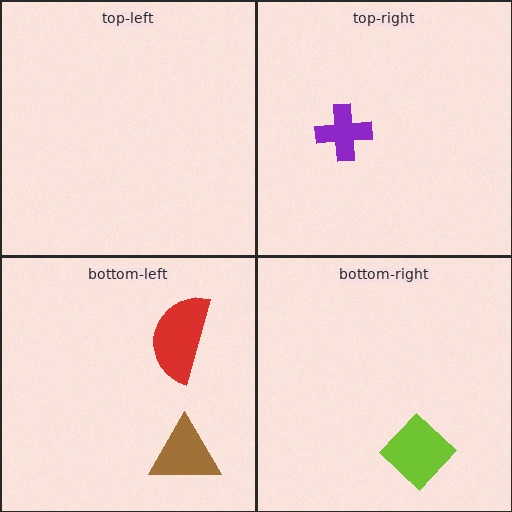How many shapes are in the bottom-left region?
2.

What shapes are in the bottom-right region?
The lime diamond.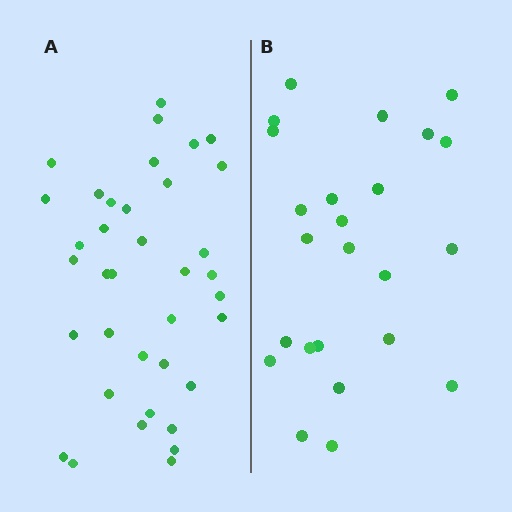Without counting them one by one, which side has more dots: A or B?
Region A (the left region) has more dots.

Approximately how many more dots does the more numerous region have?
Region A has approximately 15 more dots than region B.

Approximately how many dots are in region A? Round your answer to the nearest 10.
About 40 dots. (The exact count is 37, which rounds to 40.)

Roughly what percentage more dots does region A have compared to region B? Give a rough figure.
About 55% more.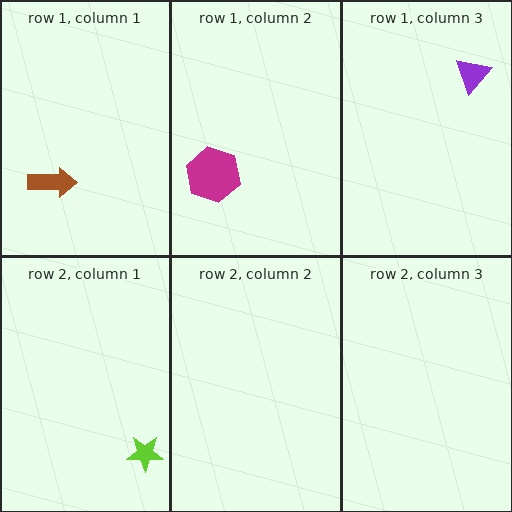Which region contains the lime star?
The row 2, column 1 region.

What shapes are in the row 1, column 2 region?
The magenta hexagon.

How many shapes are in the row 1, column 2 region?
1.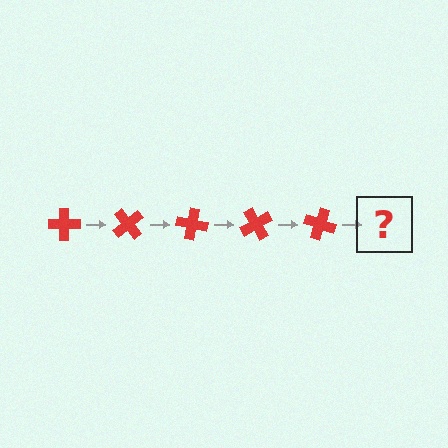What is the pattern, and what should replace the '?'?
The pattern is that the cross rotates 50 degrees each step. The '?' should be a red cross rotated 250 degrees.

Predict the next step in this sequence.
The next step is a red cross rotated 250 degrees.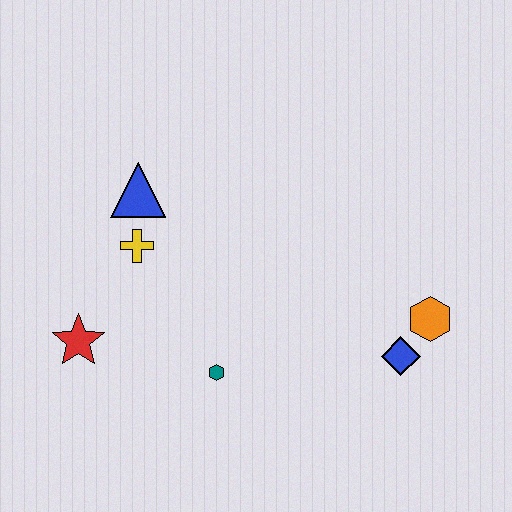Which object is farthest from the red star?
The orange hexagon is farthest from the red star.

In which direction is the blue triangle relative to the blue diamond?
The blue triangle is to the left of the blue diamond.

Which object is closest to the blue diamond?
The orange hexagon is closest to the blue diamond.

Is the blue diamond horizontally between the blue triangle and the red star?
No